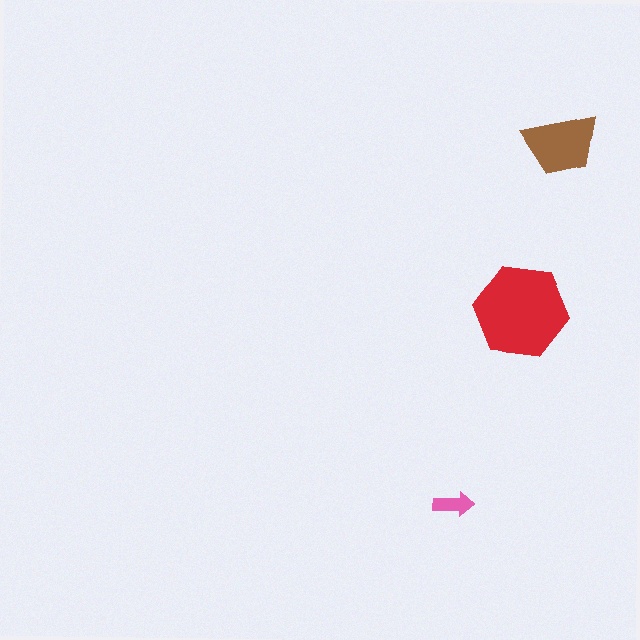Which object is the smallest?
The pink arrow.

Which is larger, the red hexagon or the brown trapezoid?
The red hexagon.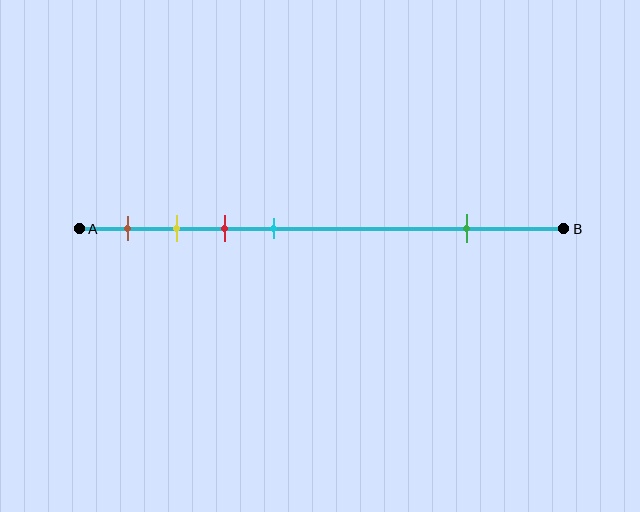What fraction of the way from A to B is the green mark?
The green mark is approximately 80% (0.8) of the way from A to B.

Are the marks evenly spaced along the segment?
No, the marks are not evenly spaced.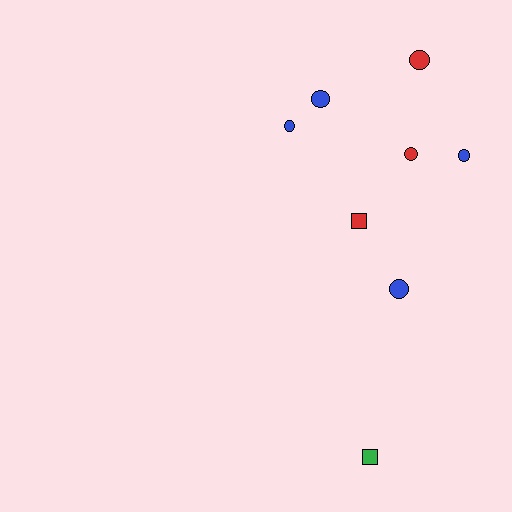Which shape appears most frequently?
Circle, with 6 objects.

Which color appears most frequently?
Blue, with 4 objects.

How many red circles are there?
There are 2 red circles.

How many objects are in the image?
There are 8 objects.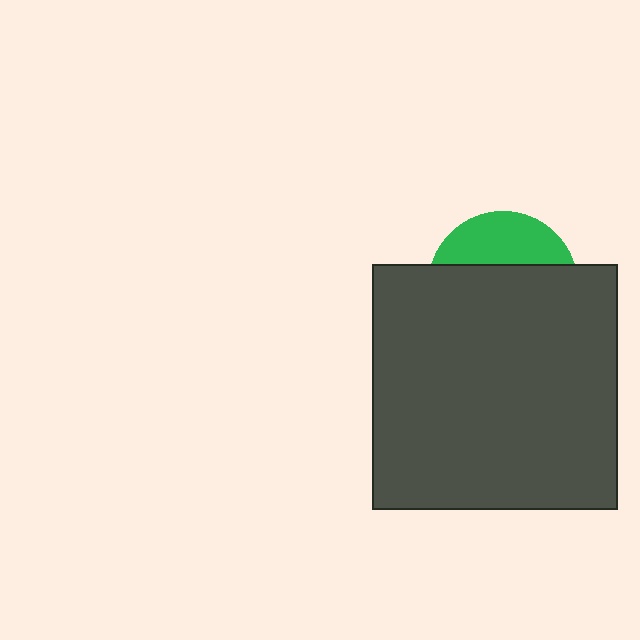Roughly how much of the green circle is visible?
A small part of it is visible (roughly 31%).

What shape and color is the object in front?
The object in front is a dark gray square.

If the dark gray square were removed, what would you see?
You would see the complete green circle.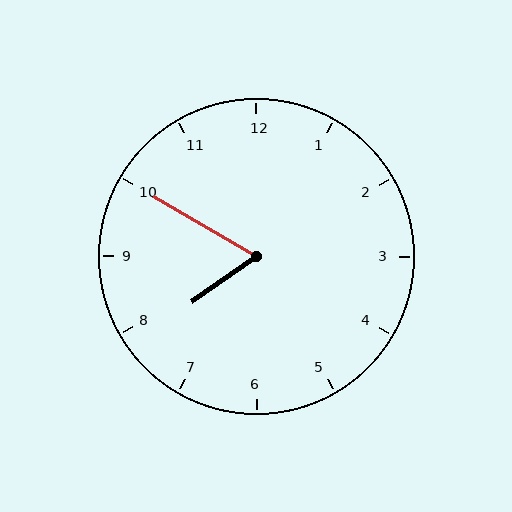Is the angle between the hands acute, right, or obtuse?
It is acute.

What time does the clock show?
7:50.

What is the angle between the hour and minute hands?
Approximately 65 degrees.